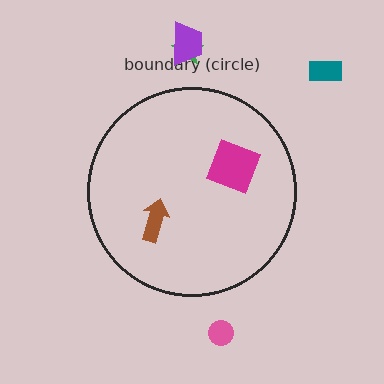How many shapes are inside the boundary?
2 inside, 4 outside.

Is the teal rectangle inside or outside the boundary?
Outside.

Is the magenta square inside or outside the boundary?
Inside.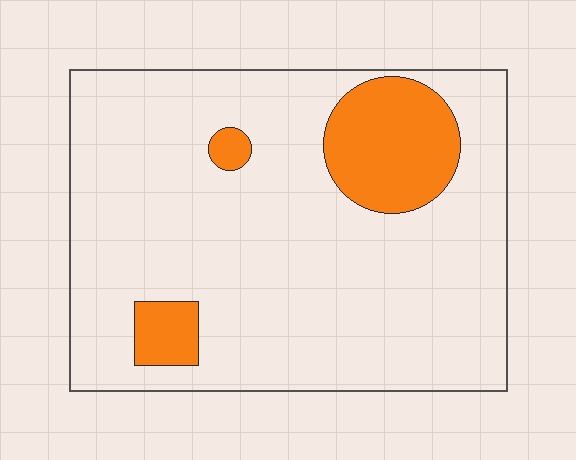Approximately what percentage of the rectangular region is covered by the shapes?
Approximately 15%.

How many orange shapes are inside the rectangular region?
3.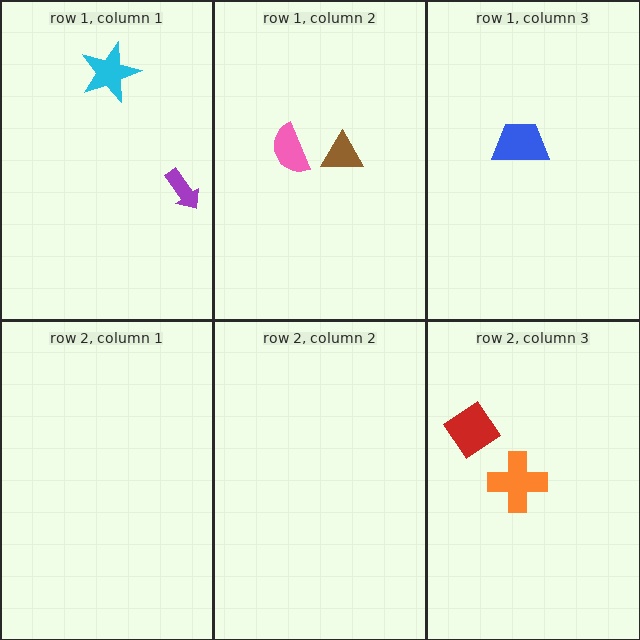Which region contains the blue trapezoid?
The row 1, column 3 region.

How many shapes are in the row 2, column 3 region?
2.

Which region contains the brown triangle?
The row 1, column 2 region.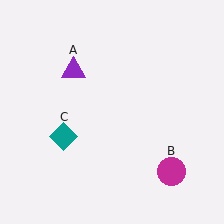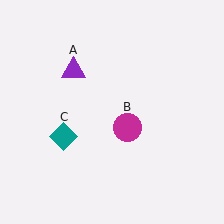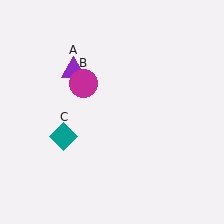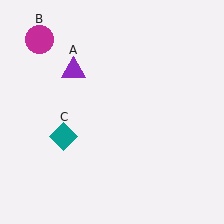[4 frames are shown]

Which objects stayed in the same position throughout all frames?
Purple triangle (object A) and teal diamond (object C) remained stationary.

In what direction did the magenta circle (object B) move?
The magenta circle (object B) moved up and to the left.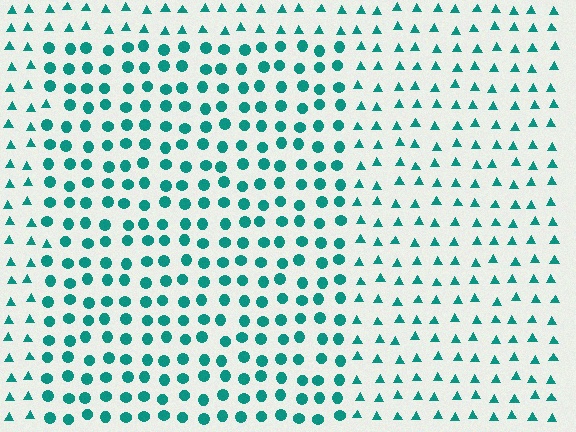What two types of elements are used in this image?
The image uses circles inside the rectangle region and triangles outside it.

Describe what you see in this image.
The image is filled with small teal elements arranged in a uniform grid. A rectangle-shaped region contains circles, while the surrounding area contains triangles. The boundary is defined purely by the change in element shape.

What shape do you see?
I see a rectangle.